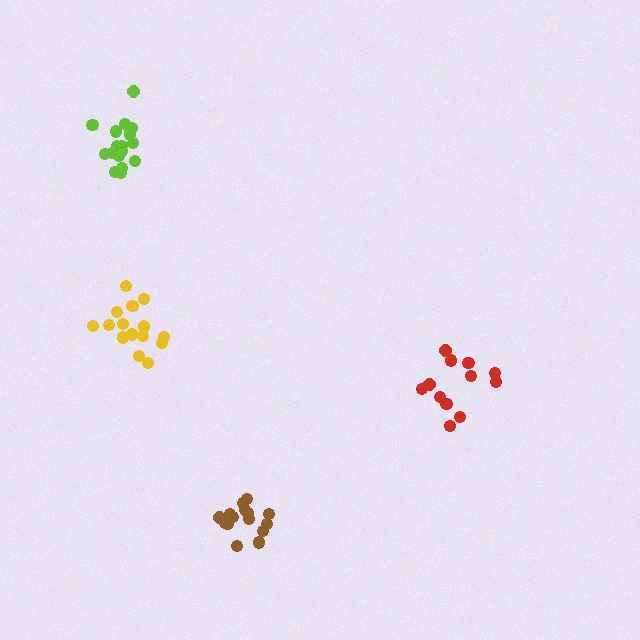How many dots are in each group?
Group 1: 16 dots, Group 2: 15 dots, Group 3: 18 dots, Group 4: 12 dots (61 total).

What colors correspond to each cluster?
The clusters are colored: brown, yellow, lime, red.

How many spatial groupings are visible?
There are 4 spatial groupings.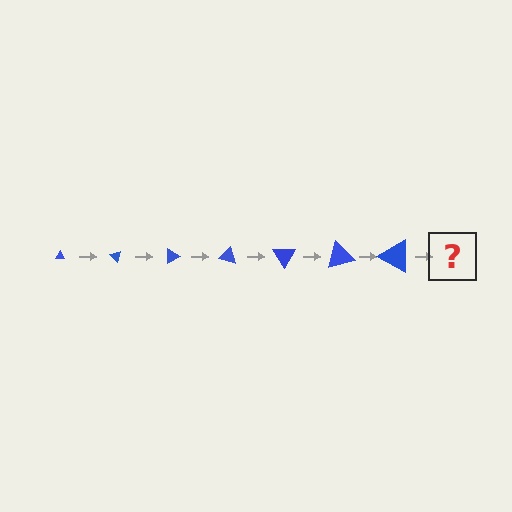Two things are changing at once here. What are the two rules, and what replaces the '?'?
The two rules are that the triangle grows larger each step and it rotates 45 degrees each step. The '?' should be a triangle, larger than the previous one and rotated 315 degrees from the start.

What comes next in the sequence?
The next element should be a triangle, larger than the previous one and rotated 315 degrees from the start.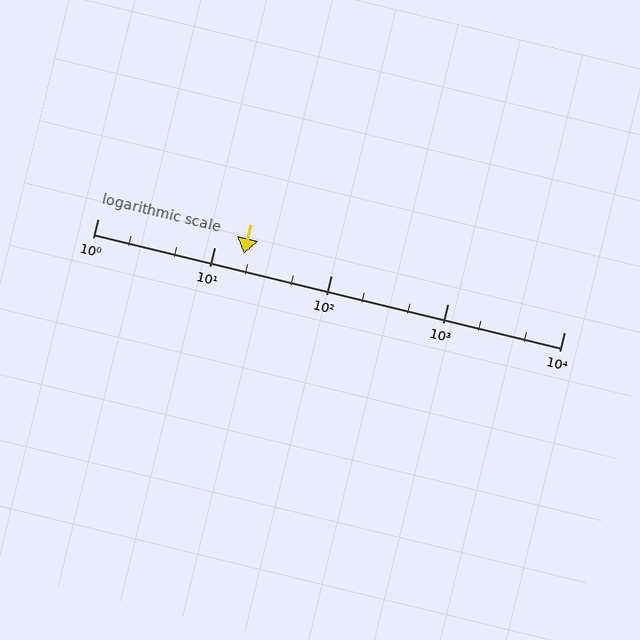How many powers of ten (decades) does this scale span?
The scale spans 4 decades, from 1 to 10000.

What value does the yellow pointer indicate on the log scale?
The pointer indicates approximately 18.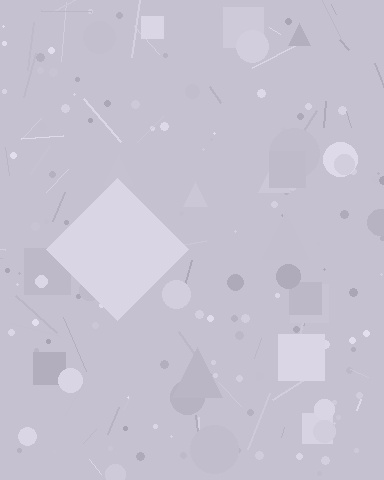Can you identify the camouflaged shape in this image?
The camouflaged shape is a diamond.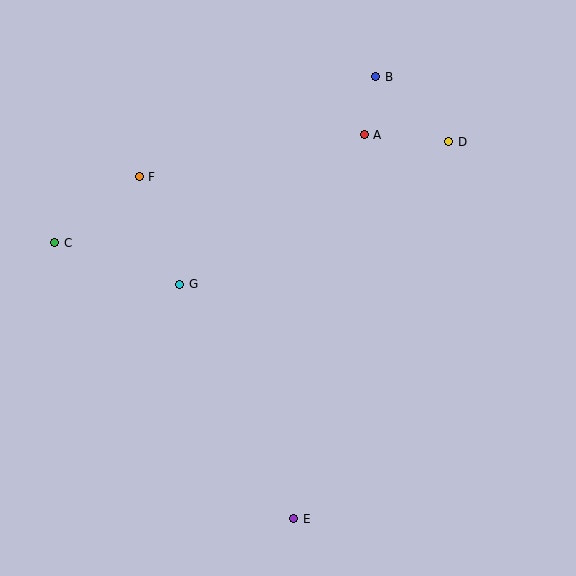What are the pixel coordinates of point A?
Point A is at (364, 135).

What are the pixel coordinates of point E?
Point E is at (294, 519).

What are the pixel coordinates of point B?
Point B is at (376, 77).